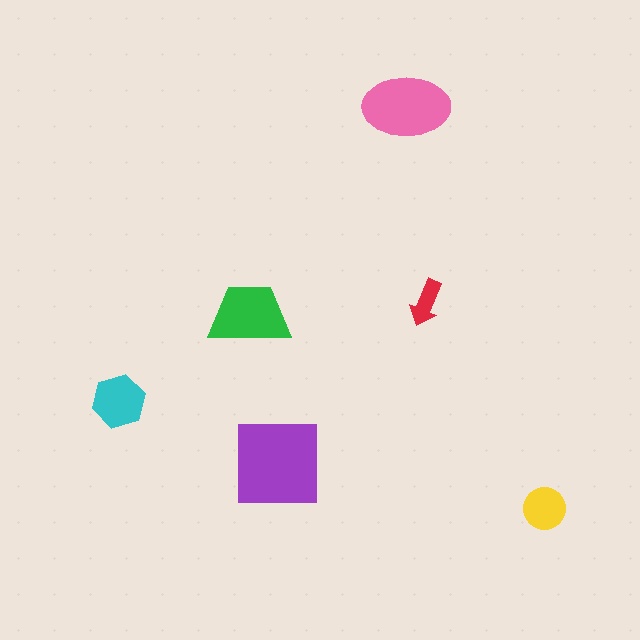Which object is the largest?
The purple square.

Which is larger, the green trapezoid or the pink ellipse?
The pink ellipse.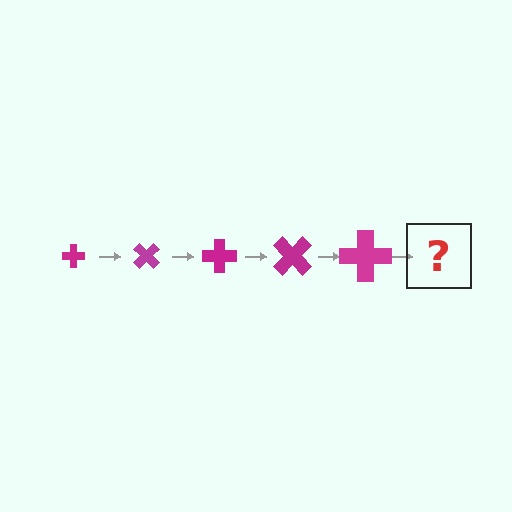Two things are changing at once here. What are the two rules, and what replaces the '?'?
The two rules are that the cross grows larger each step and it rotates 45 degrees each step. The '?' should be a cross, larger than the previous one and rotated 225 degrees from the start.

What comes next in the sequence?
The next element should be a cross, larger than the previous one and rotated 225 degrees from the start.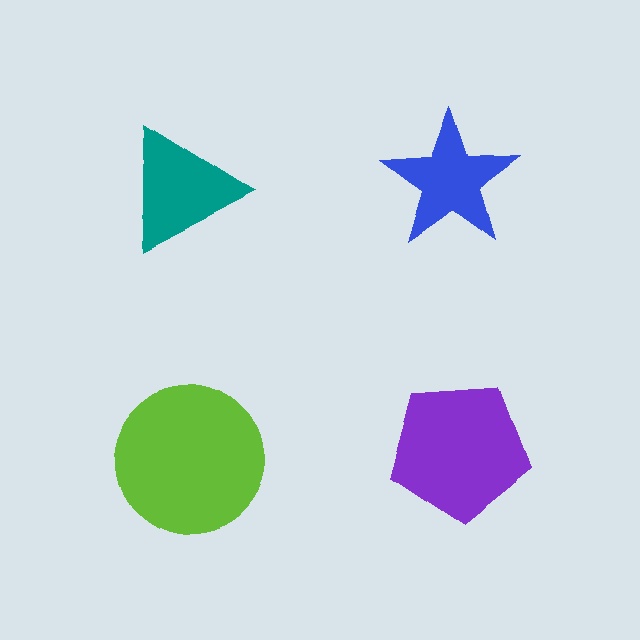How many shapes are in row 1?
2 shapes.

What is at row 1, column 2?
A blue star.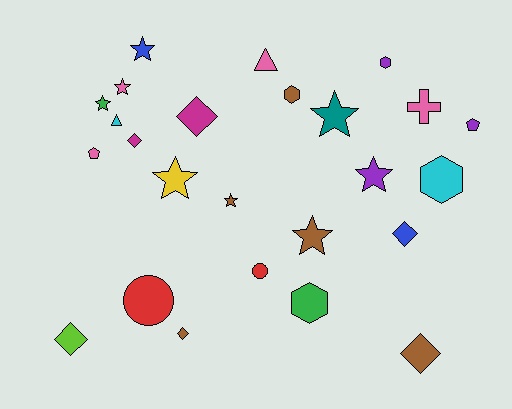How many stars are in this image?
There are 8 stars.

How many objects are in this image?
There are 25 objects.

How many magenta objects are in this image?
There are 2 magenta objects.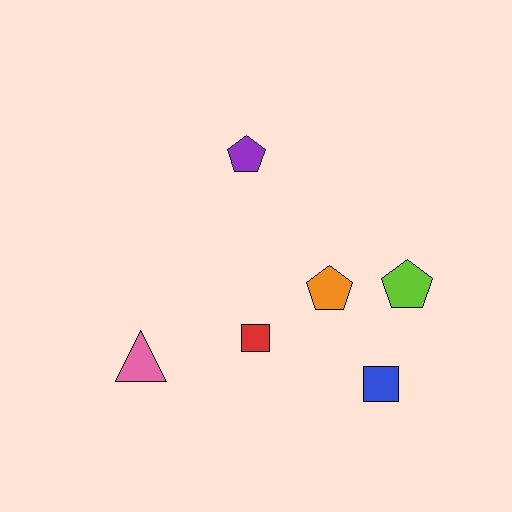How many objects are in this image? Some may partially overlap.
There are 6 objects.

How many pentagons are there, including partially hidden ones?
There are 3 pentagons.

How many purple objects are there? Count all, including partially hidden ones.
There is 1 purple object.